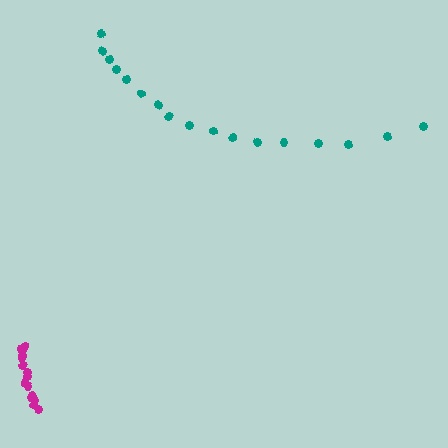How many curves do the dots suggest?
There are 2 distinct paths.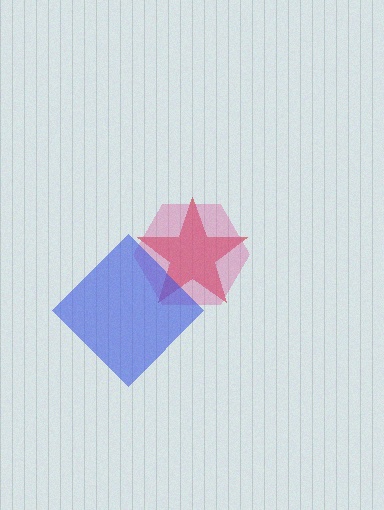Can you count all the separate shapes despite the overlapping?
Yes, there are 3 separate shapes.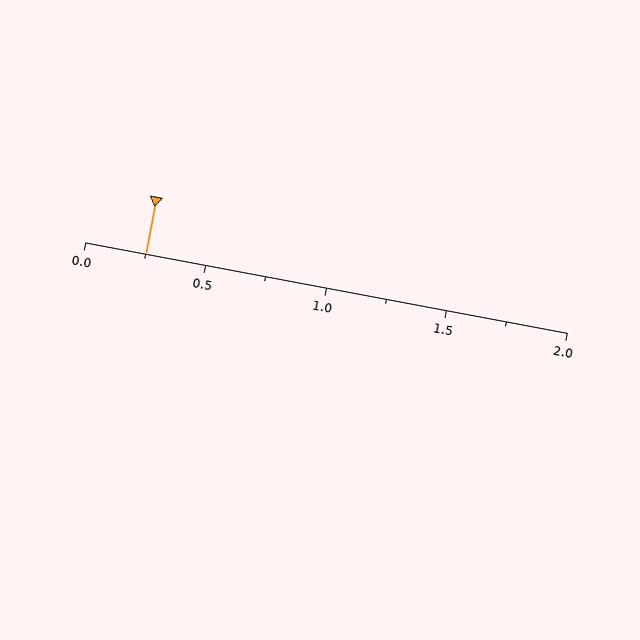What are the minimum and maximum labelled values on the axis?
The axis runs from 0.0 to 2.0.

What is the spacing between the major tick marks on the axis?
The major ticks are spaced 0.5 apart.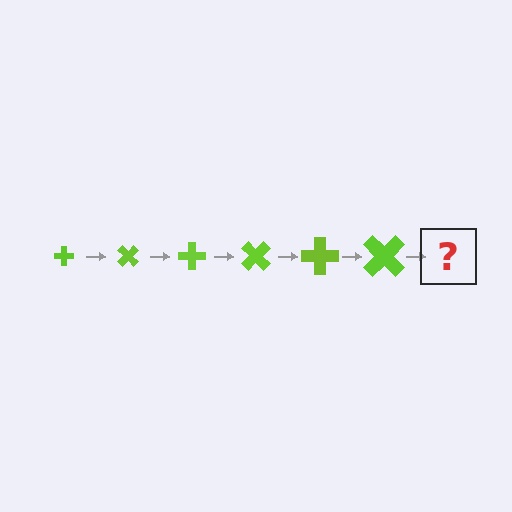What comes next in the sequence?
The next element should be a cross, larger than the previous one and rotated 270 degrees from the start.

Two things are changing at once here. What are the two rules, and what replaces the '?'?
The two rules are that the cross grows larger each step and it rotates 45 degrees each step. The '?' should be a cross, larger than the previous one and rotated 270 degrees from the start.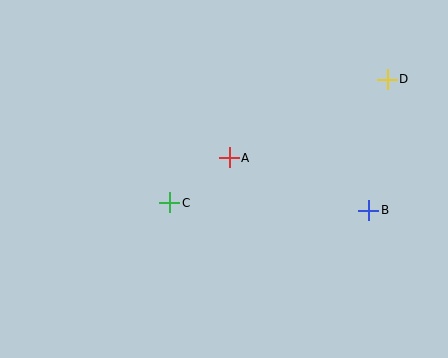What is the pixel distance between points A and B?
The distance between A and B is 149 pixels.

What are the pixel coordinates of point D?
Point D is at (387, 79).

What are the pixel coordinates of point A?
Point A is at (229, 158).